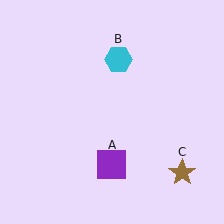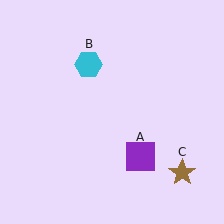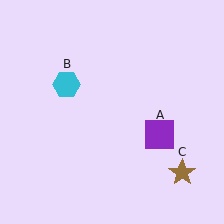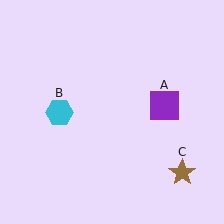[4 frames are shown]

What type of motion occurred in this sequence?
The purple square (object A), cyan hexagon (object B) rotated counterclockwise around the center of the scene.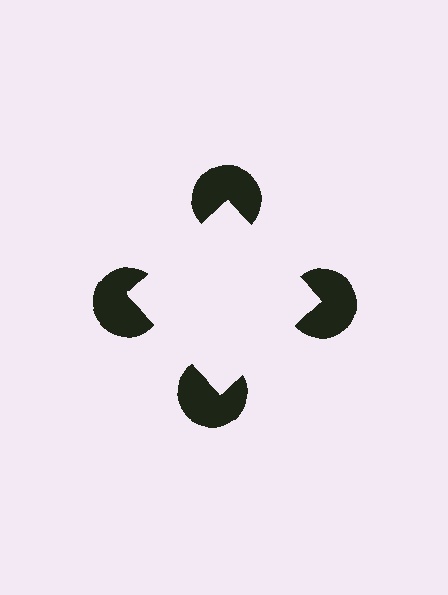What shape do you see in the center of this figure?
An illusory square — its edges are inferred from the aligned wedge cuts in the pac-man discs, not physically drawn.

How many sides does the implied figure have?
4 sides.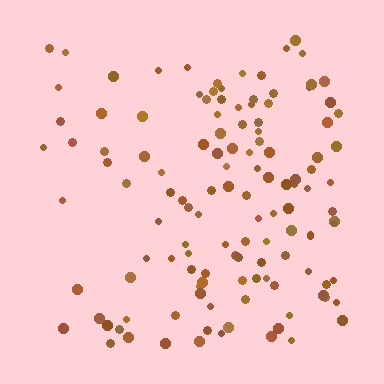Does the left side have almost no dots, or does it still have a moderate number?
Still a moderate number, just noticeably fewer than the right.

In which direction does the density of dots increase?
From left to right, with the right side densest.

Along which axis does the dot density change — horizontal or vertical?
Horizontal.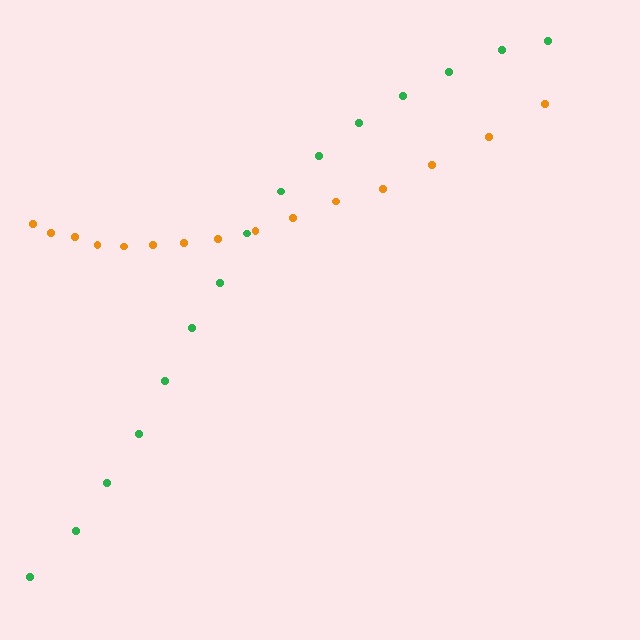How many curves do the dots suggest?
There are 2 distinct paths.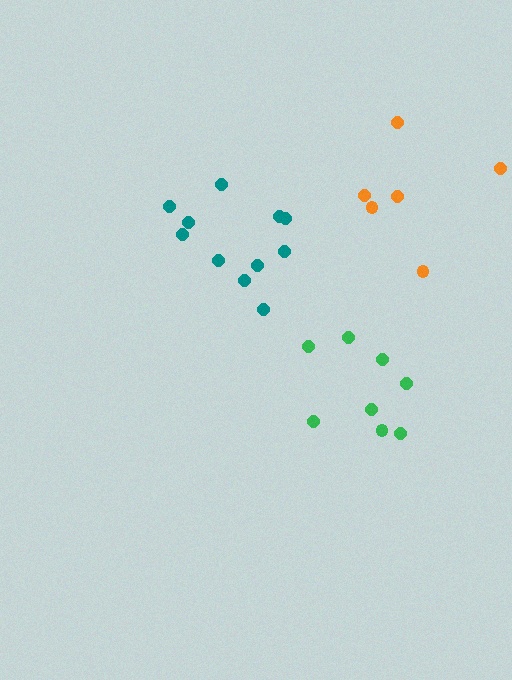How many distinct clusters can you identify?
There are 3 distinct clusters.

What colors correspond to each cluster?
The clusters are colored: teal, orange, green.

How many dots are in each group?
Group 1: 11 dots, Group 2: 6 dots, Group 3: 8 dots (25 total).